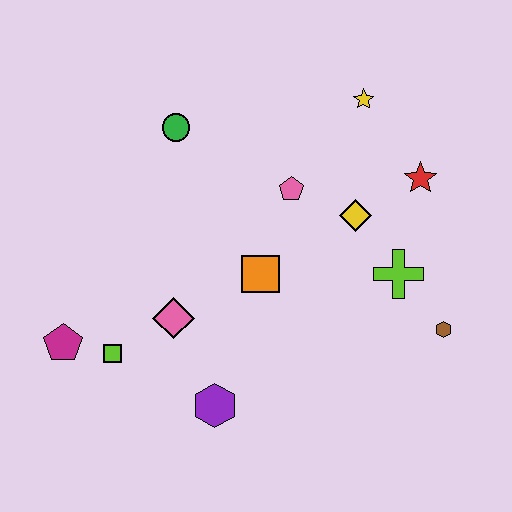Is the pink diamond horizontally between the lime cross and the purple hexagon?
No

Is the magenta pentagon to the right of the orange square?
No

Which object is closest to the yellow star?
The red star is closest to the yellow star.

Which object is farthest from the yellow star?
The magenta pentagon is farthest from the yellow star.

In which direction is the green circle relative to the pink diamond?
The green circle is above the pink diamond.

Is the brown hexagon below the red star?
Yes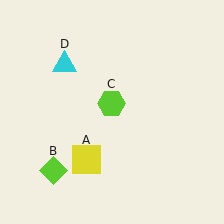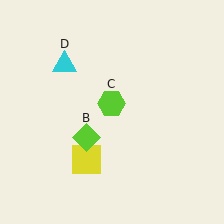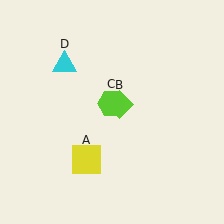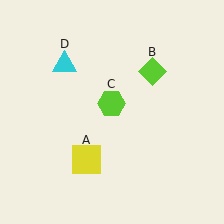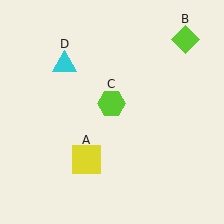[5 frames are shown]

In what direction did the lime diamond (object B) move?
The lime diamond (object B) moved up and to the right.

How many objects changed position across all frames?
1 object changed position: lime diamond (object B).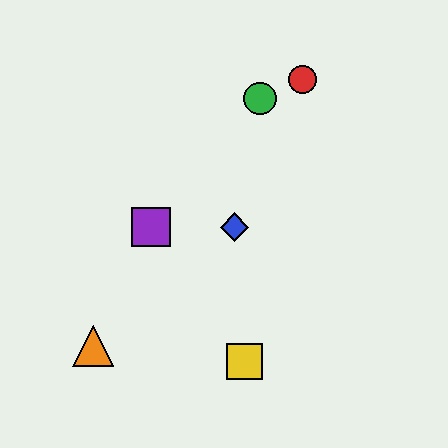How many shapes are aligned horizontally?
2 shapes (the blue diamond, the purple square) are aligned horizontally.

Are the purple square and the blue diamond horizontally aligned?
Yes, both are at y≈227.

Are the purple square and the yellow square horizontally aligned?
No, the purple square is at y≈227 and the yellow square is at y≈362.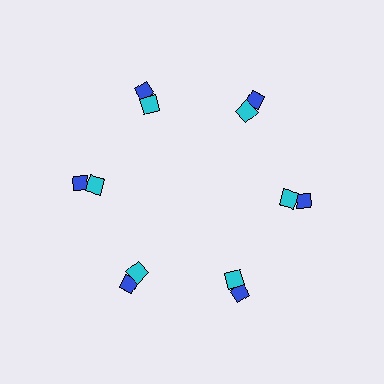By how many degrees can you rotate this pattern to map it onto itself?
The pattern maps onto itself every 60 degrees of rotation.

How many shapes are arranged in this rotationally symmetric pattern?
There are 12 shapes, arranged in 6 groups of 2.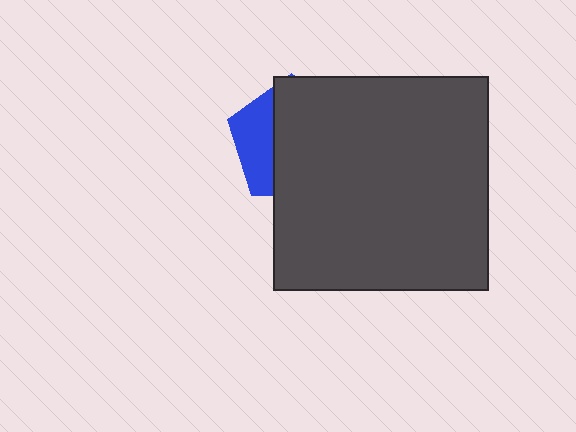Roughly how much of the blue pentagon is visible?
A small part of it is visible (roughly 31%).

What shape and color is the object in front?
The object in front is a dark gray square.